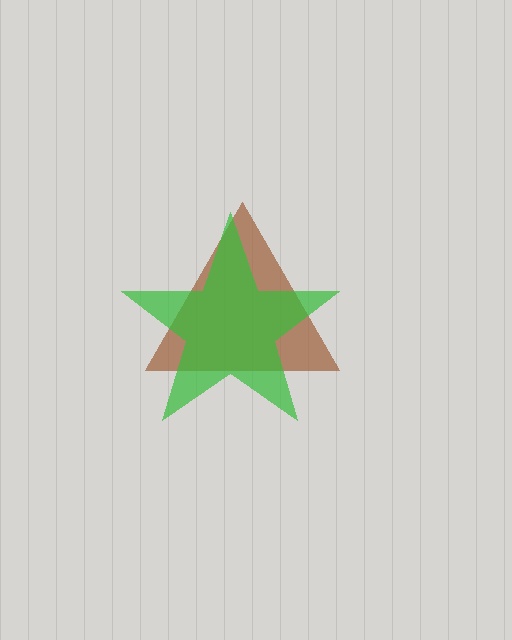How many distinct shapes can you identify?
There are 2 distinct shapes: a brown triangle, a green star.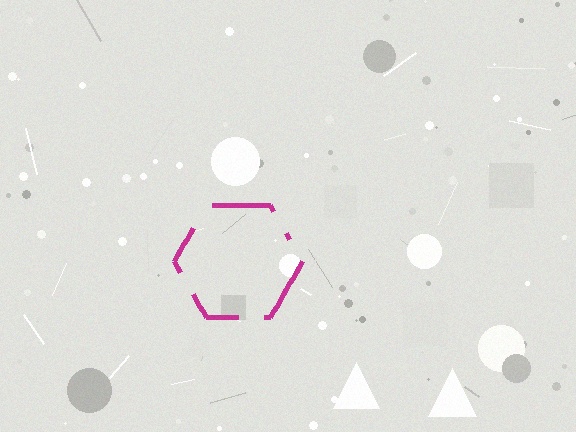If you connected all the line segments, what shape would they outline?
They would outline a hexagon.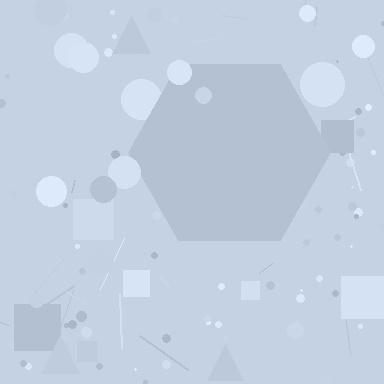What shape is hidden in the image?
A hexagon is hidden in the image.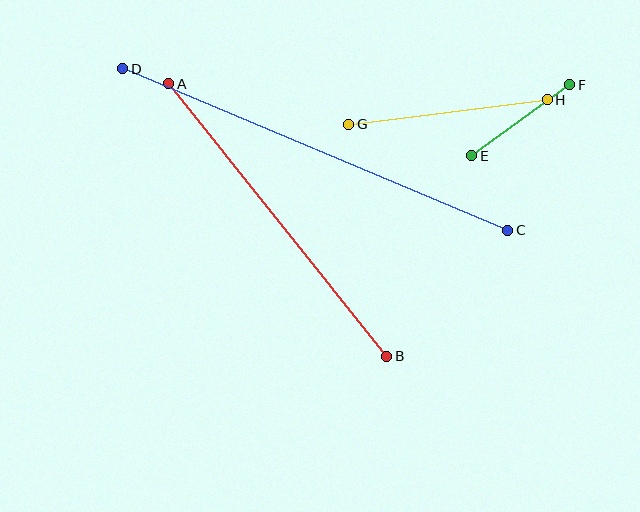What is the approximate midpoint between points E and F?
The midpoint is at approximately (521, 120) pixels.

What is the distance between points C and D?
The distance is approximately 417 pixels.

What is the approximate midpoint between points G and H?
The midpoint is at approximately (448, 112) pixels.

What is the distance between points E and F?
The distance is approximately 121 pixels.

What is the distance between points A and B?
The distance is approximately 349 pixels.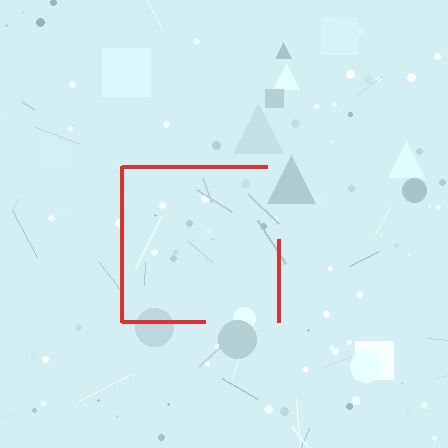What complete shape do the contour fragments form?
The contour fragments form a square.